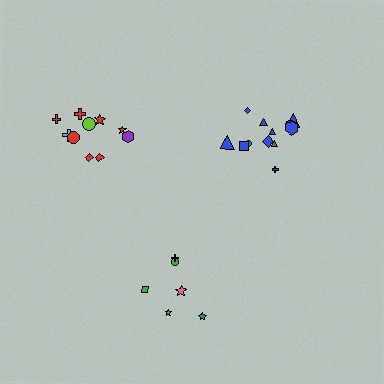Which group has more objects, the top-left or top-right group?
The top-right group.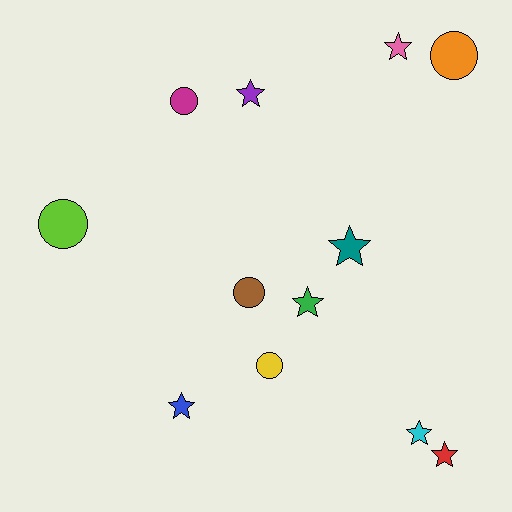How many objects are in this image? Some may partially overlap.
There are 12 objects.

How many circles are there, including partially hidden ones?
There are 5 circles.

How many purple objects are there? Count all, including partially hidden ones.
There is 1 purple object.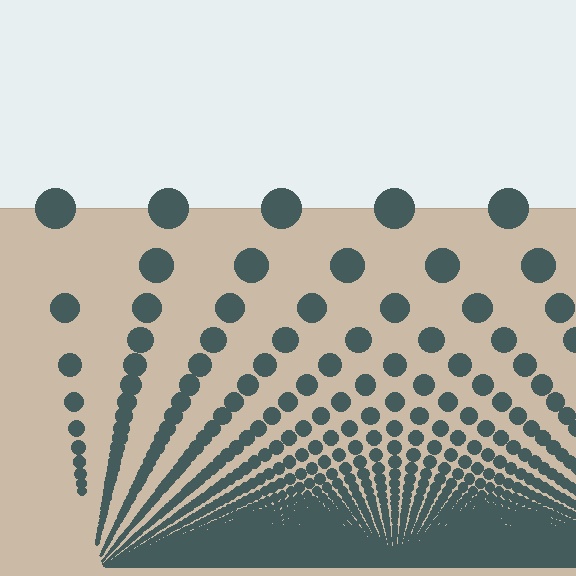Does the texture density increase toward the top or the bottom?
Density increases toward the bottom.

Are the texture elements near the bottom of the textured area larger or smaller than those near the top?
Smaller. The gradient is inverted — elements near the bottom are smaller and denser.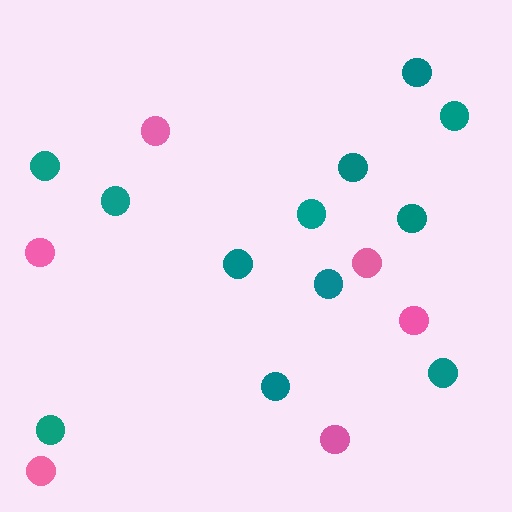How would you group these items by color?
There are 2 groups: one group of teal circles (12) and one group of pink circles (6).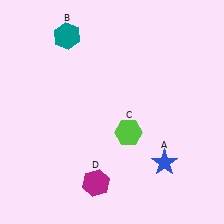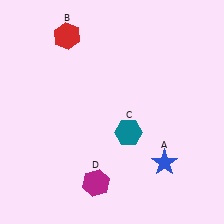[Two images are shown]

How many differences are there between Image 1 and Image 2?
There are 2 differences between the two images.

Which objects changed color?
B changed from teal to red. C changed from lime to teal.